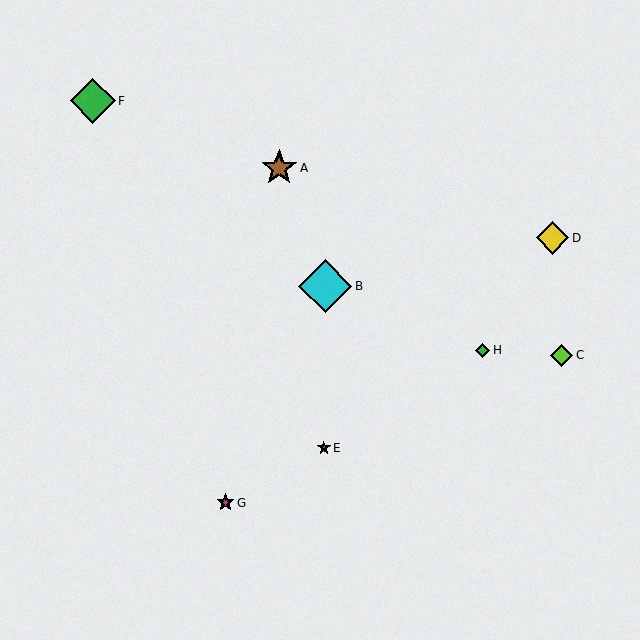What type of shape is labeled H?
Shape H is a green diamond.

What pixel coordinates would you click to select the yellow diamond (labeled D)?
Click at (553, 238) to select the yellow diamond D.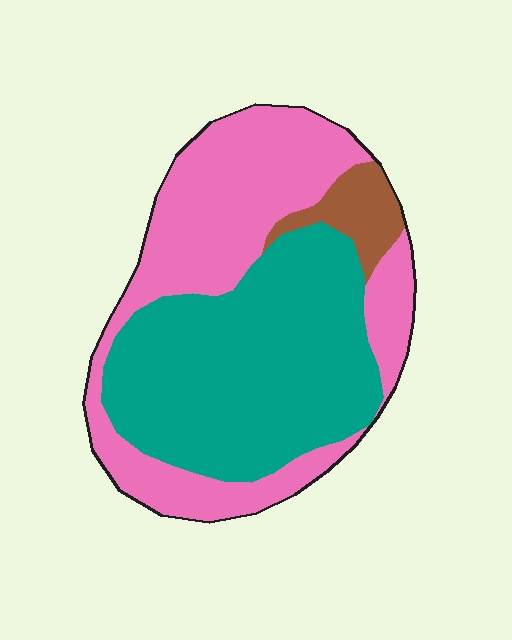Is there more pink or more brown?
Pink.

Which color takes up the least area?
Brown, at roughly 5%.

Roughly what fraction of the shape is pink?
Pink covers roughly 45% of the shape.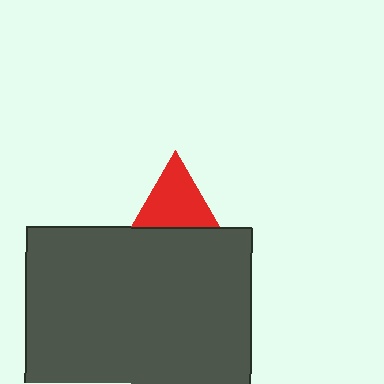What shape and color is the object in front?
The object in front is a dark gray rectangle.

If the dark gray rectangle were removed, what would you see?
You would see the complete red triangle.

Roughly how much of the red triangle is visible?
About half of it is visible (roughly 50%).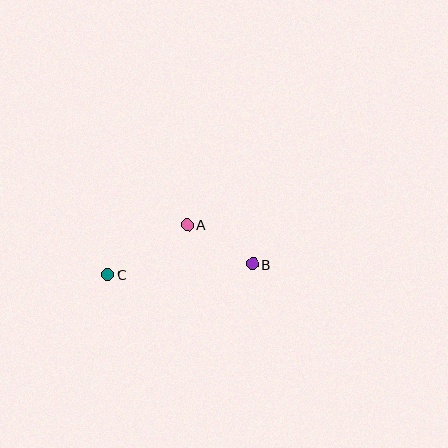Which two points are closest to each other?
Points A and B are closest to each other.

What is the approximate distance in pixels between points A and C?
The distance between A and C is approximately 94 pixels.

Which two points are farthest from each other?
Points B and C are farthest from each other.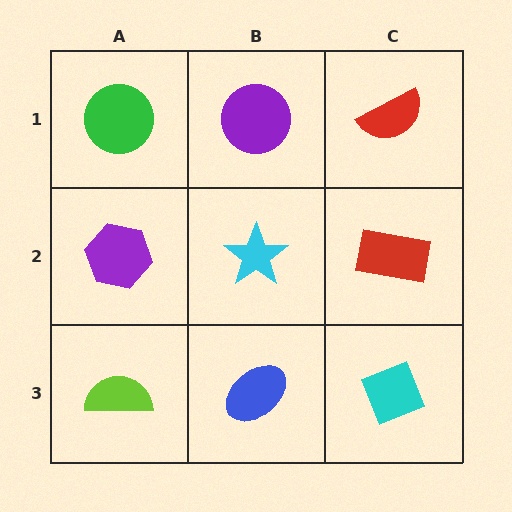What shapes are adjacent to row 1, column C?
A red rectangle (row 2, column C), a purple circle (row 1, column B).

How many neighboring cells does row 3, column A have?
2.